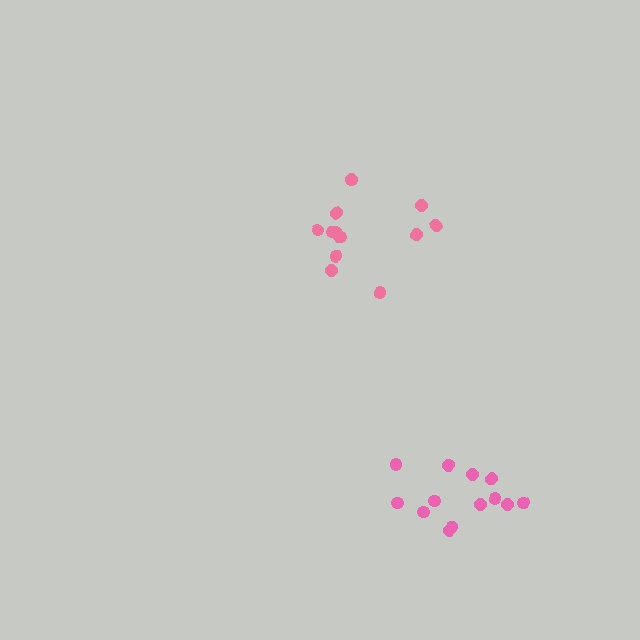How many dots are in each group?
Group 1: 13 dots, Group 2: 13 dots (26 total).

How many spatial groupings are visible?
There are 2 spatial groupings.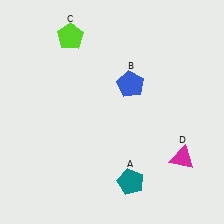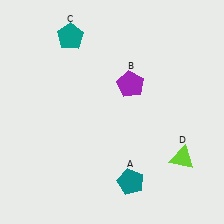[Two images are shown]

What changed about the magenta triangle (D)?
In Image 1, D is magenta. In Image 2, it changed to lime.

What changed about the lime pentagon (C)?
In Image 1, C is lime. In Image 2, it changed to teal.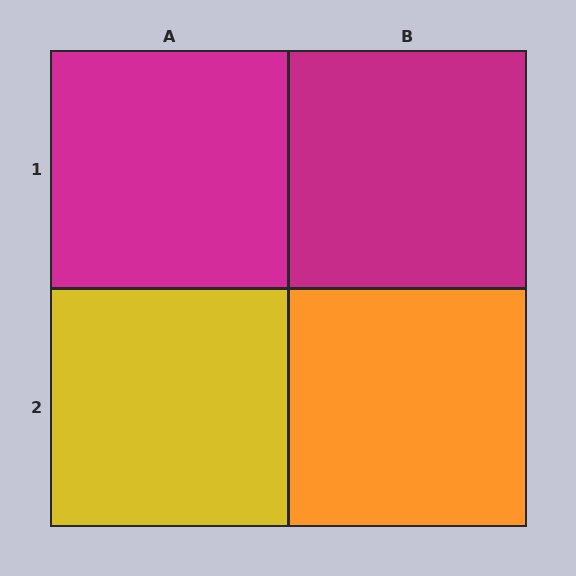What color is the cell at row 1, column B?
Magenta.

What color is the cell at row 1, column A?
Magenta.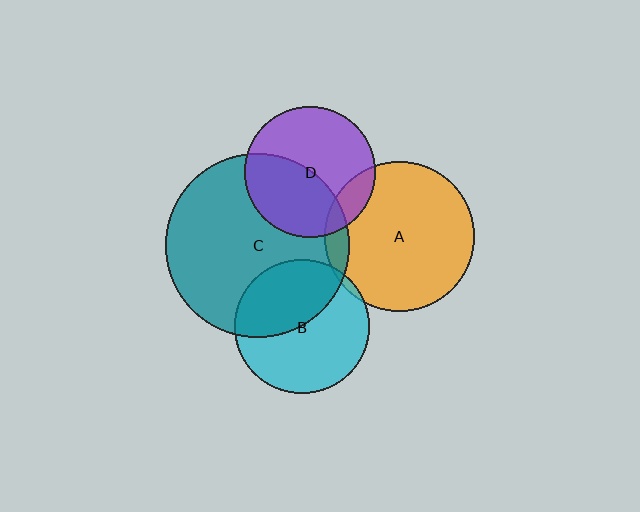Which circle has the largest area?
Circle C (teal).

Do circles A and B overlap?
Yes.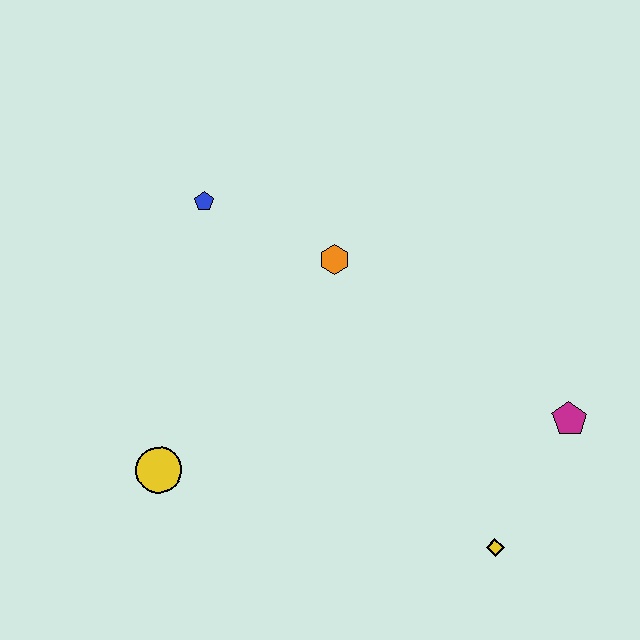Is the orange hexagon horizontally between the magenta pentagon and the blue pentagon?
Yes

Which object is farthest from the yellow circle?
The magenta pentagon is farthest from the yellow circle.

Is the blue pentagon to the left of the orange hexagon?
Yes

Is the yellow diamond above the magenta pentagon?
No